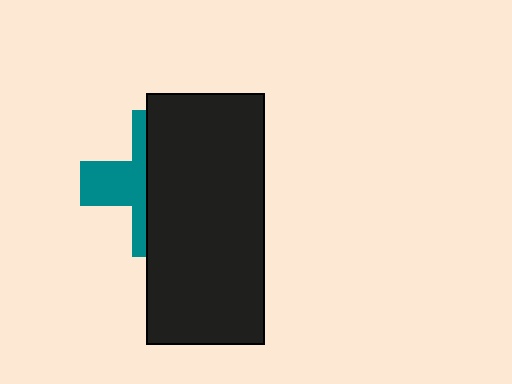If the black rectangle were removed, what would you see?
You would see the complete teal cross.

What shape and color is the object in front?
The object in front is a black rectangle.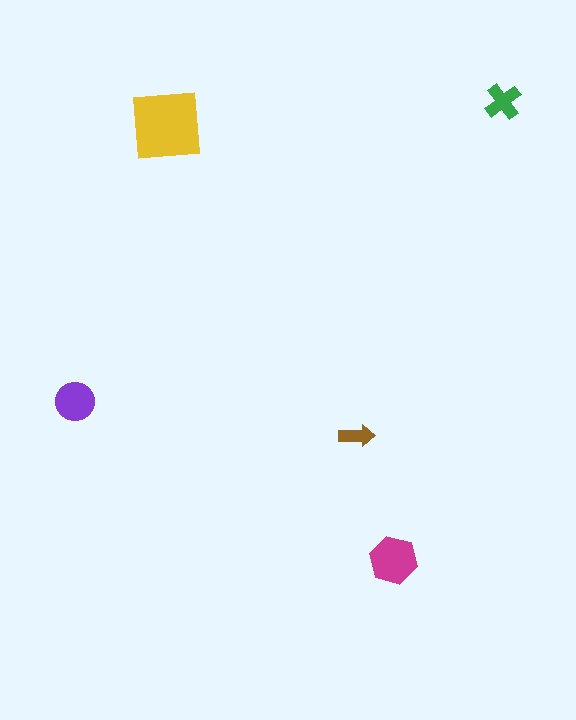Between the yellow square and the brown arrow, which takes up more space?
The yellow square.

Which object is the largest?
The yellow square.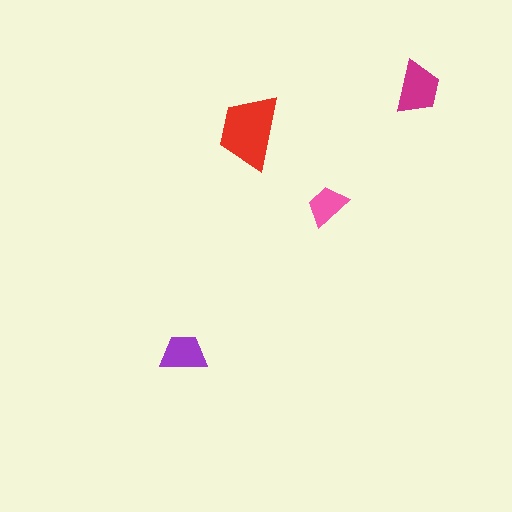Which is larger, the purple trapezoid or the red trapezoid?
The red one.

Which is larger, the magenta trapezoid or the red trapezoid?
The red one.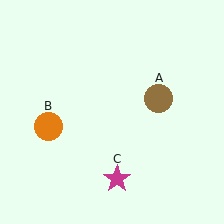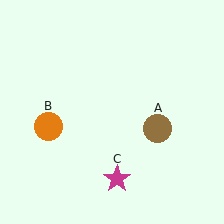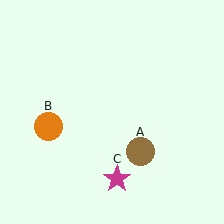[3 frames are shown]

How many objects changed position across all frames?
1 object changed position: brown circle (object A).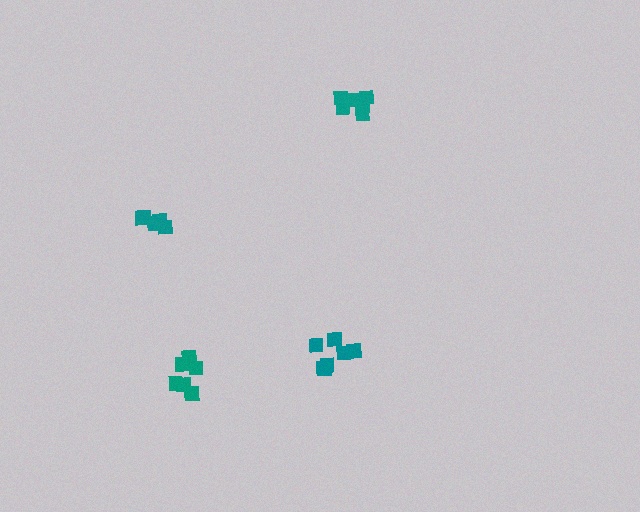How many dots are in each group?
Group 1: 8 dots, Group 2: 6 dots, Group 3: 6 dots, Group 4: 6 dots (26 total).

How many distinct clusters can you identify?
There are 4 distinct clusters.